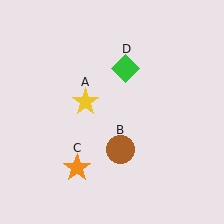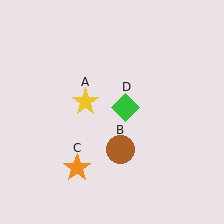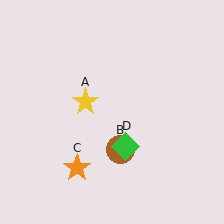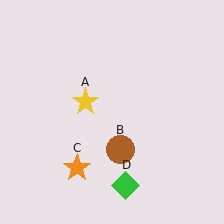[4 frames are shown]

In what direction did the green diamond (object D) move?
The green diamond (object D) moved down.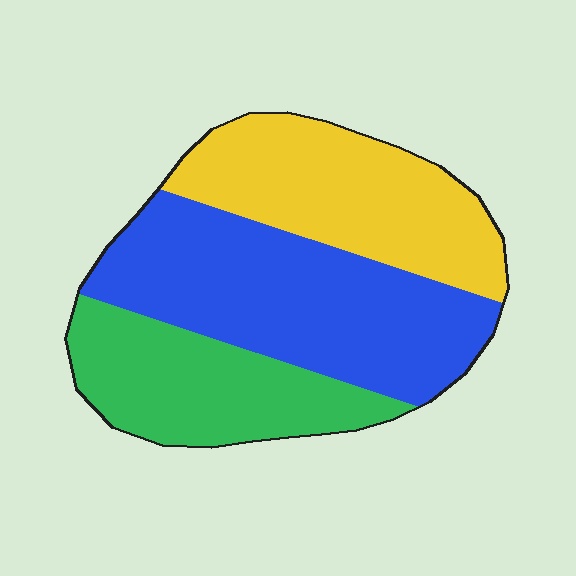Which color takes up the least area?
Green, at roughly 25%.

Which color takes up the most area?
Blue, at roughly 40%.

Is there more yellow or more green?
Yellow.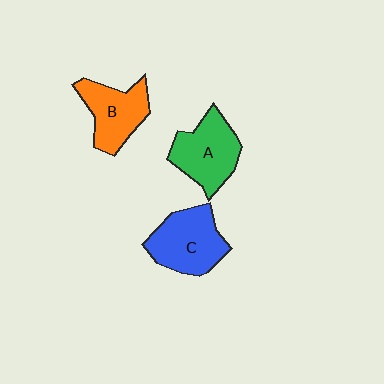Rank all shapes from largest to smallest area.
From largest to smallest: C (blue), A (green), B (orange).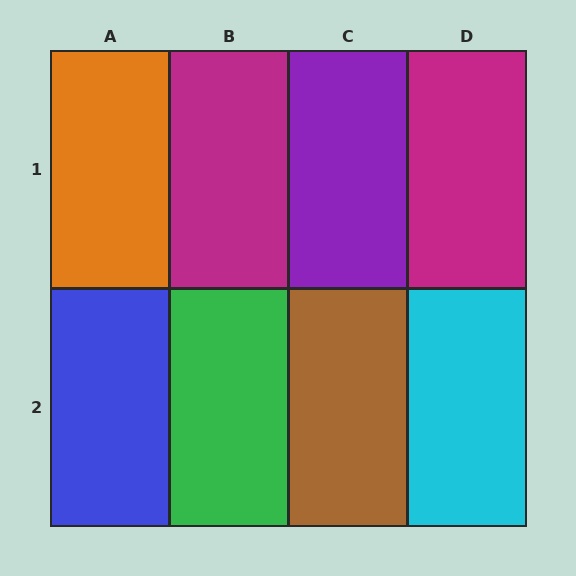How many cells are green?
1 cell is green.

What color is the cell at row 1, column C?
Purple.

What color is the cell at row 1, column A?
Orange.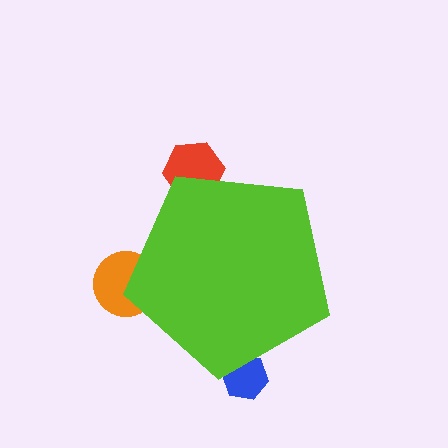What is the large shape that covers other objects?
A lime pentagon.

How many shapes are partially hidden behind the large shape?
3 shapes are partially hidden.